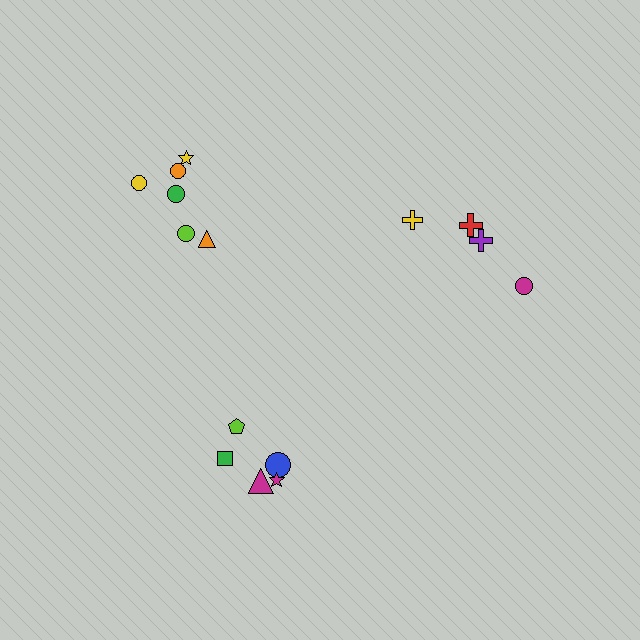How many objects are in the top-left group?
There are 6 objects.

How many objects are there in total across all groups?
There are 15 objects.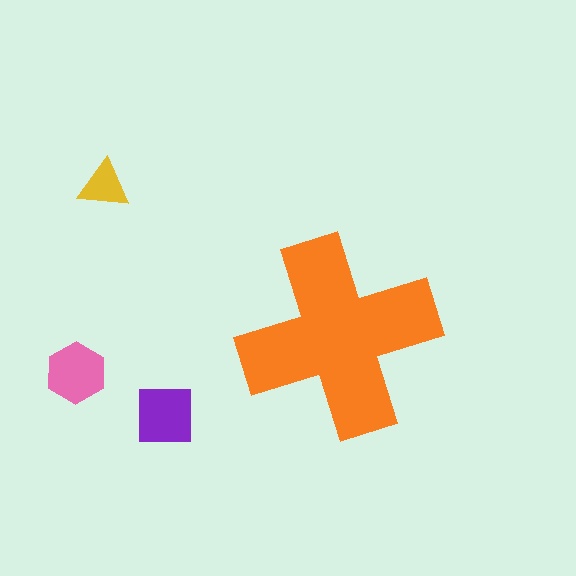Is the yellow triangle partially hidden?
No, the yellow triangle is fully visible.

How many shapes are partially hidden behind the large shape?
0 shapes are partially hidden.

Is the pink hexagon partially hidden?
No, the pink hexagon is fully visible.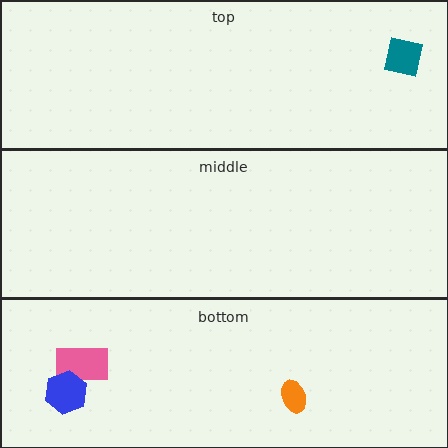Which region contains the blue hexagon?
The bottom region.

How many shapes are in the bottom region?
3.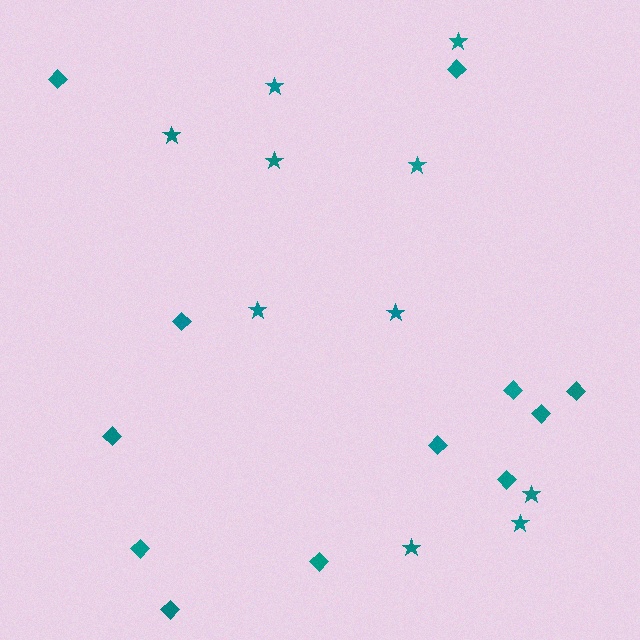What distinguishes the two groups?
There are 2 groups: one group of diamonds (12) and one group of stars (10).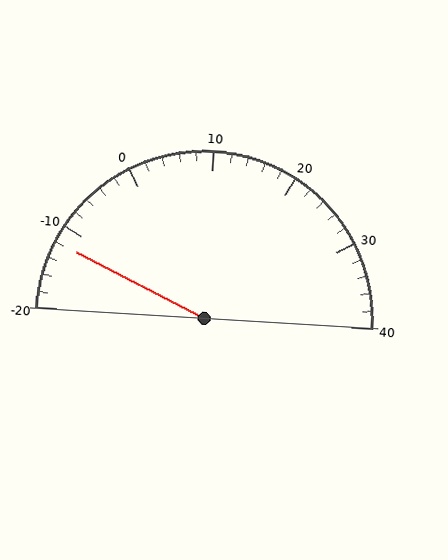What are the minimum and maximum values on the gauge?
The gauge ranges from -20 to 40.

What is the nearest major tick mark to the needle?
The nearest major tick mark is -10.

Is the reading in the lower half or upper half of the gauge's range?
The reading is in the lower half of the range (-20 to 40).